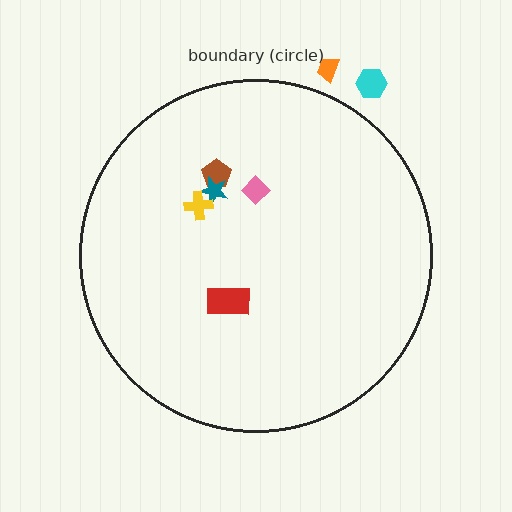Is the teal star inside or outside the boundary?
Inside.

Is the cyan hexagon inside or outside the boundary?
Outside.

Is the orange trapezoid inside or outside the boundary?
Outside.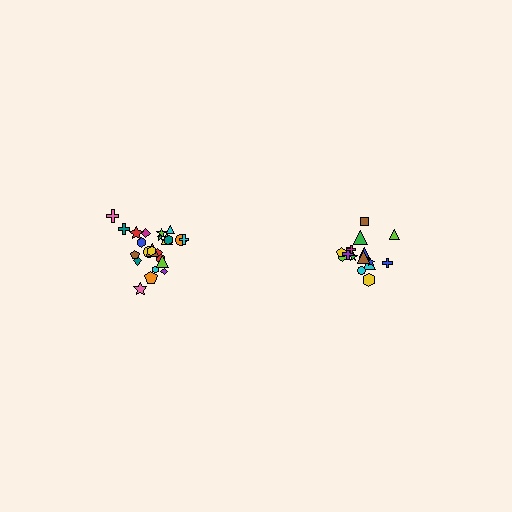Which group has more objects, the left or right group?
The left group.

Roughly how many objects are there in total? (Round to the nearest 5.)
Roughly 40 objects in total.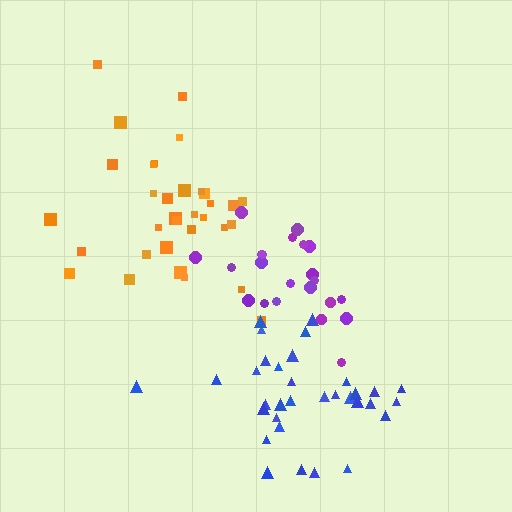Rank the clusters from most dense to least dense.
blue, purple, orange.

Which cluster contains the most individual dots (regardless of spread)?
Orange (33).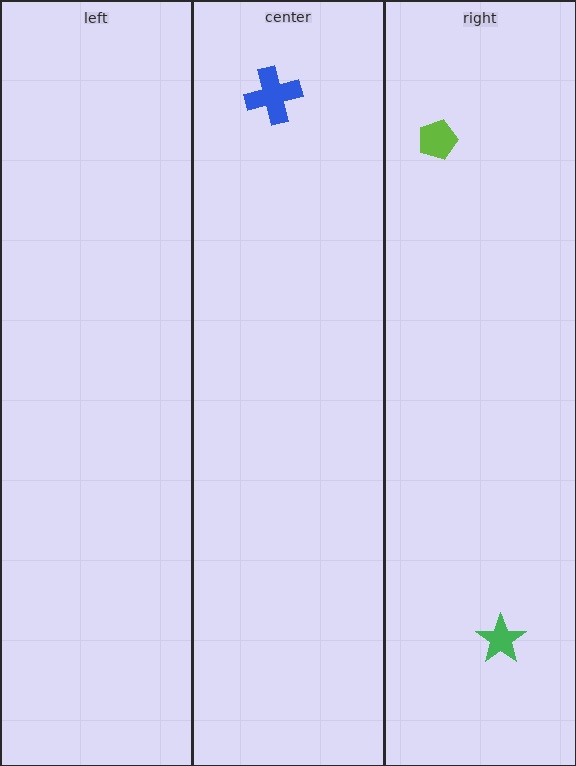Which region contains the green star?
The right region.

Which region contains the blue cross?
The center region.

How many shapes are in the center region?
1.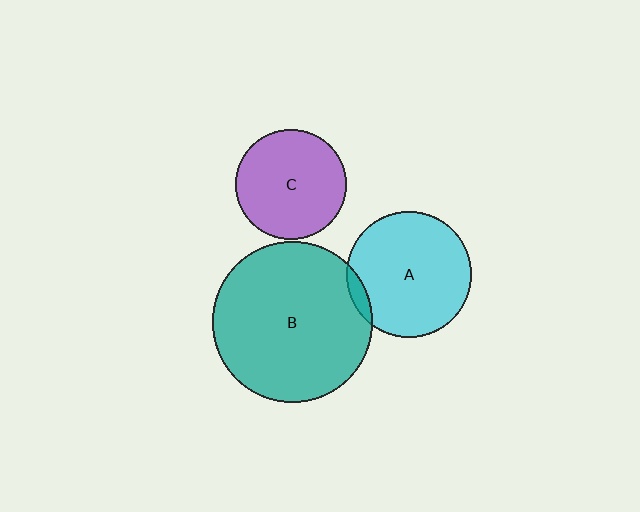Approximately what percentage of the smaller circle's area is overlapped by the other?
Approximately 5%.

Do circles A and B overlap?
Yes.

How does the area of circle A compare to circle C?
Approximately 1.3 times.